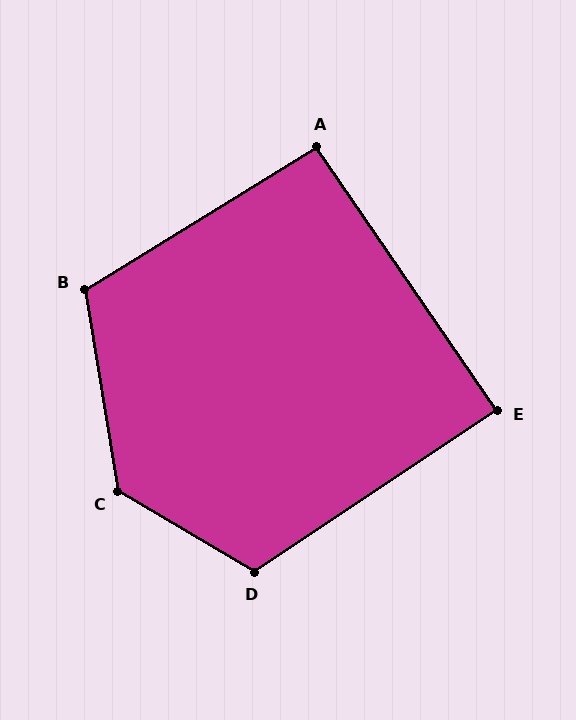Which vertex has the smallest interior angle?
E, at approximately 89 degrees.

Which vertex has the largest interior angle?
C, at approximately 130 degrees.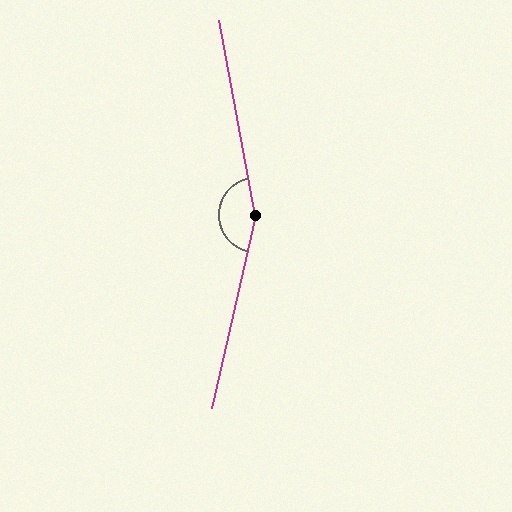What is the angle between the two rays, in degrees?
Approximately 157 degrees.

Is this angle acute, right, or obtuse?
It is obtuse.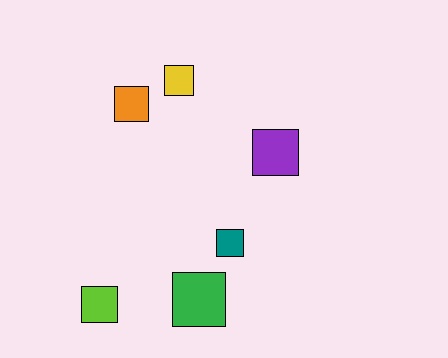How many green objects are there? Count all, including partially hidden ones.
There is 1 green object.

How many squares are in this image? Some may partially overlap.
There are 6 squares.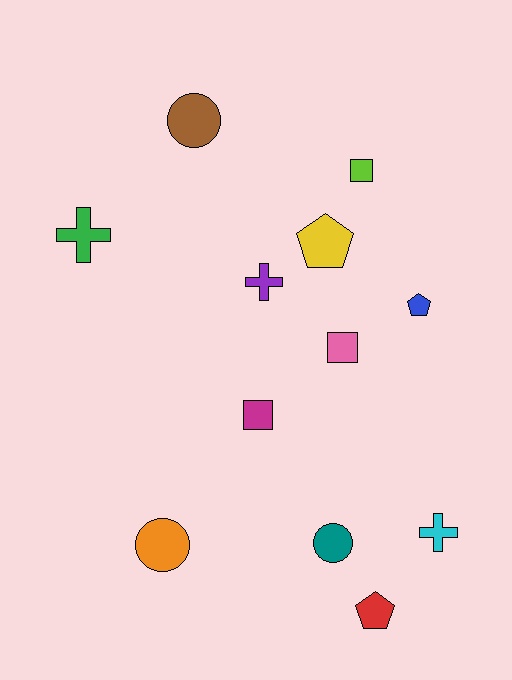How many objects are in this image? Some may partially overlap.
There are 12 objects.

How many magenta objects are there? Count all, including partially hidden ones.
There is 1 magenta object.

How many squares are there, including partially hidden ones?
There are 3 squares.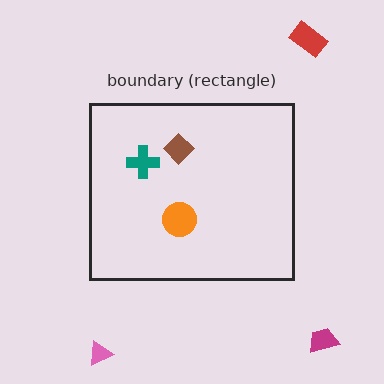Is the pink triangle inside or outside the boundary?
Outside.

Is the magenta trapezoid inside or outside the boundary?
Outside.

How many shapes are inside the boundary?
3 inside, 3 outside.